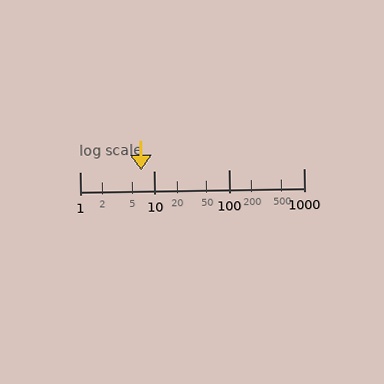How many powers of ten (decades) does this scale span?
The scale spans 3 decades, from 1 to 1000.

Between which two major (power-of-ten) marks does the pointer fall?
The pointer is between 1 and 10.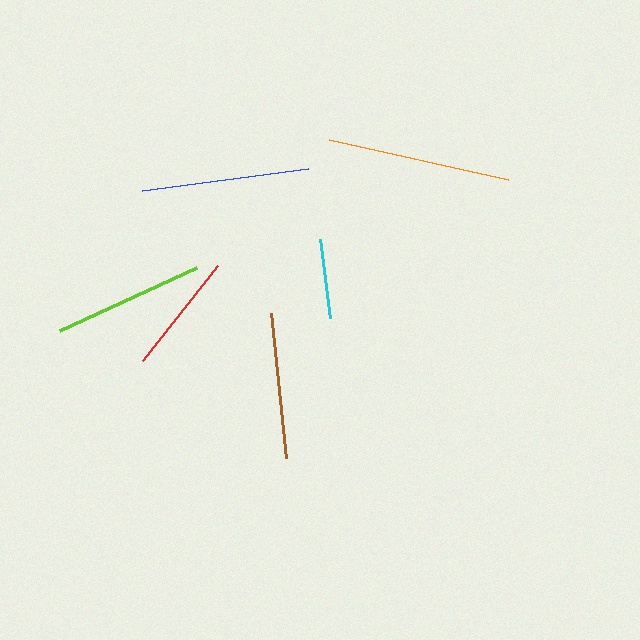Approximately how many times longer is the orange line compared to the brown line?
The orange line is approximately 1.3 times the length of the brown line.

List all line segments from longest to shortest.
From longest to shortest: orange, blue, lime, brown, red, cyan.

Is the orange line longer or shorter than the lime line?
The orange line is longer than the lime line.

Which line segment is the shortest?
The cyan line is the shortest at approximately 80 pixels.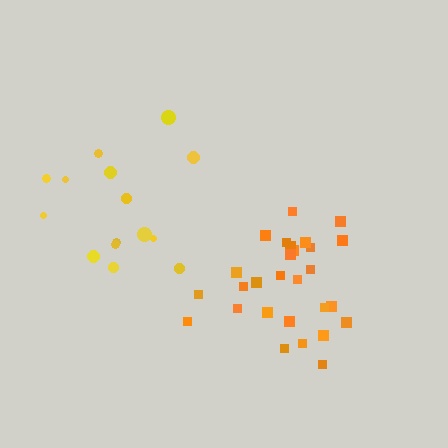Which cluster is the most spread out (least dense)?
Yellow.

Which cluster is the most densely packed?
Orange.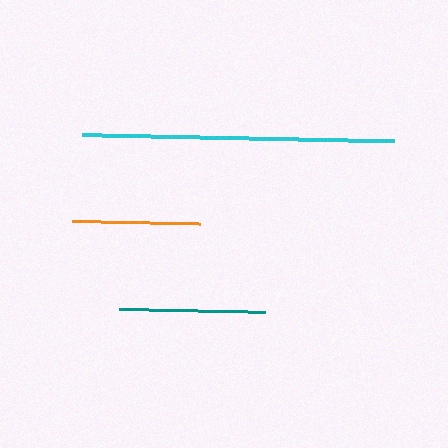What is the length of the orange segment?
The orange segment is approximately 128 pixels long.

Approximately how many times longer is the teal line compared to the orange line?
The teal line is approximately 1.1 times the length of the orange line.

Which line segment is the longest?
The cyan line is the longest at approximately 312 pixels.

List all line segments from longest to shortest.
From longest to shortest: cyan, teal, orange.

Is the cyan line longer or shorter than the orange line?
The cyan line is longer than the orange line.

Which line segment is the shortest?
The orange line is the shortest at approximately 128 pixels.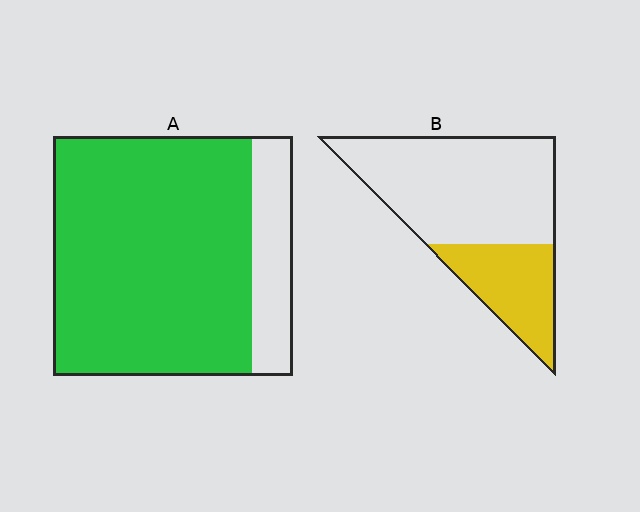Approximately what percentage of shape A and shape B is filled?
A is approximately 85% and B is approximately 30%.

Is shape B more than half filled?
No.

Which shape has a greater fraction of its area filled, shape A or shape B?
Shape A.